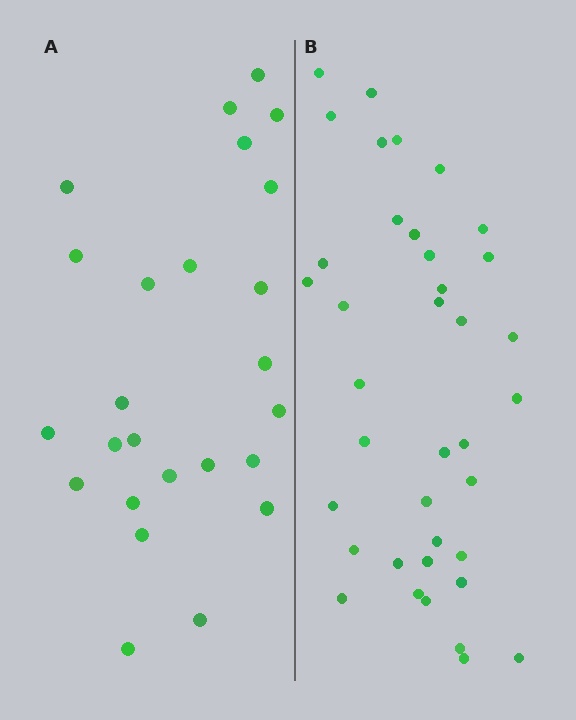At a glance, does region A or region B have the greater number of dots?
Region B (the right region) has more dots.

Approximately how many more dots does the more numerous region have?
Region B has approximately 15 more dots than region A.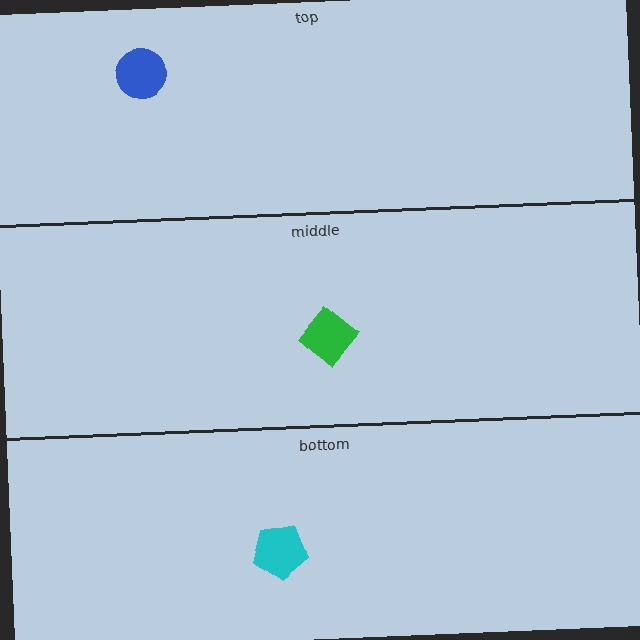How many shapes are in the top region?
1.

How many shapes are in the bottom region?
1.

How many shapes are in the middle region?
1.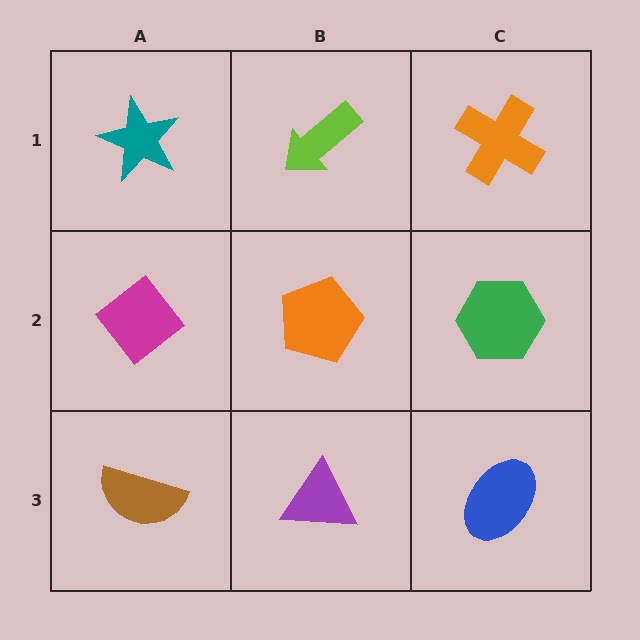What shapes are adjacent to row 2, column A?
A teal star (row 1, column A), a brown semicircle (row 3, column A), an orange pentagon (row 2, column B).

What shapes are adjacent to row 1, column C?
A green hexagon (row 2, column C), a lime arrow (row 1, column B).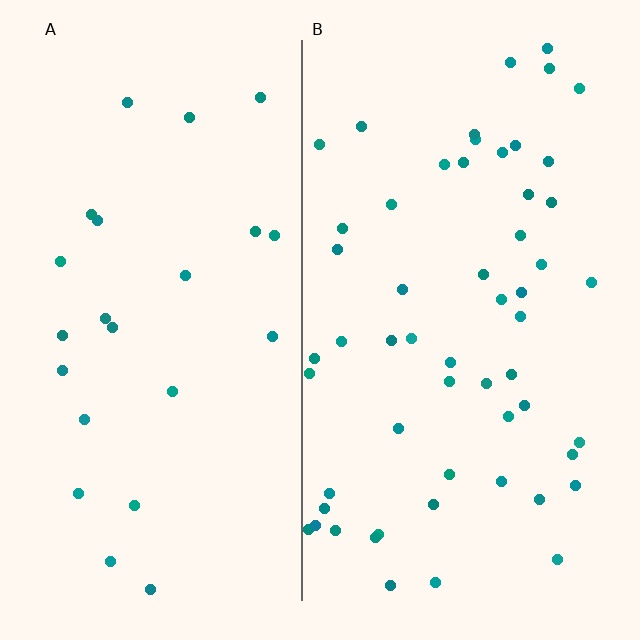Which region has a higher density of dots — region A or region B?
B (the right).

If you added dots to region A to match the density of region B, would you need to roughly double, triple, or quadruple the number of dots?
Approximately double.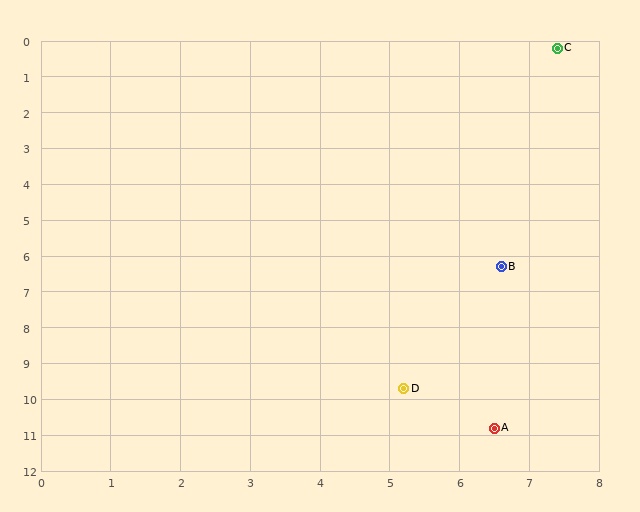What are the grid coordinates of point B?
Point B is at approximately (6.6, 6.3).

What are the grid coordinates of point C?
Point C is at approximately (7.4, 0.2).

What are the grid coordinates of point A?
Point A is at approximately (6.5, 10.8).